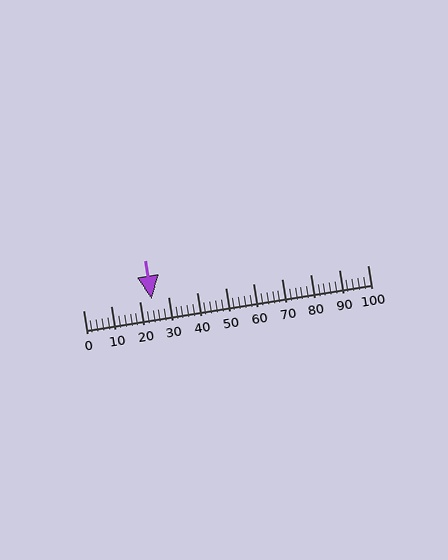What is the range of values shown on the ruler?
The ruler shows values from 0 to 100.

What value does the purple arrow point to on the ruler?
The purple arrow points to approximately 24.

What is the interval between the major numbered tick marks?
The major tick marks are spaced 10 units apart.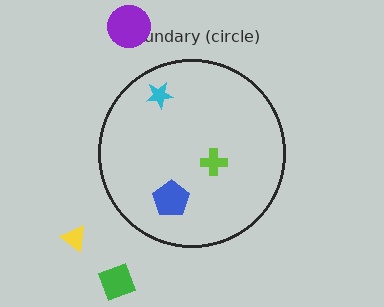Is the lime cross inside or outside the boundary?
Inside.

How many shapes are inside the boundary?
3 inside, 3 outside.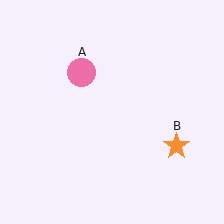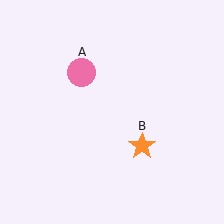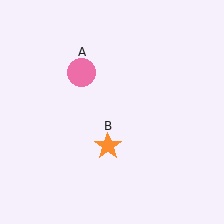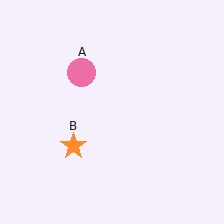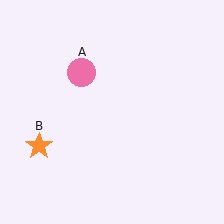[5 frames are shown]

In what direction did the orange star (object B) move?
The orange star (object B) moved left.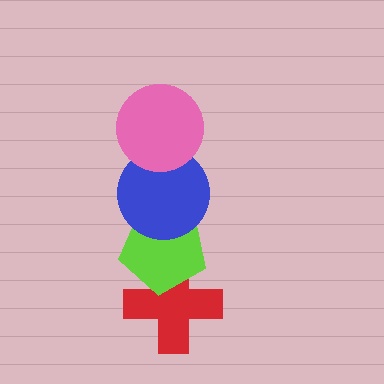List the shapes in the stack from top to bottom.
From top to bottom: the pink circle, the blue circle, the lime pentagon, the red cross.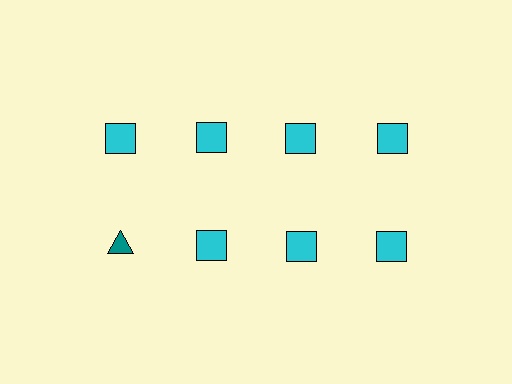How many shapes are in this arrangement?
There are 8 shapes arranged in a grid pattern.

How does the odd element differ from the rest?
It differs in both color (teal instead of cyan) and shape (triangle instead of square).